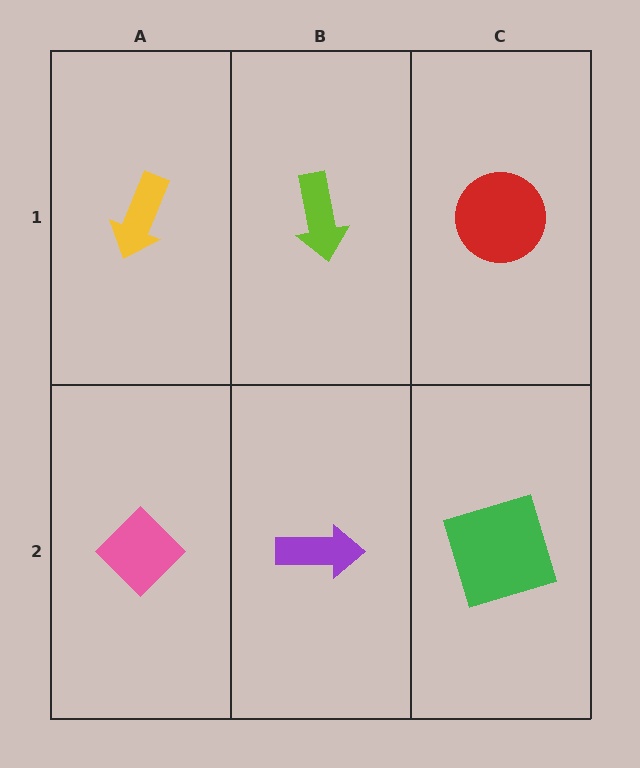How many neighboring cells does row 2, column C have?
2.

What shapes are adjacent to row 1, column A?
A pink diamond (row 2, column A), a lime arrow (row 1, column B).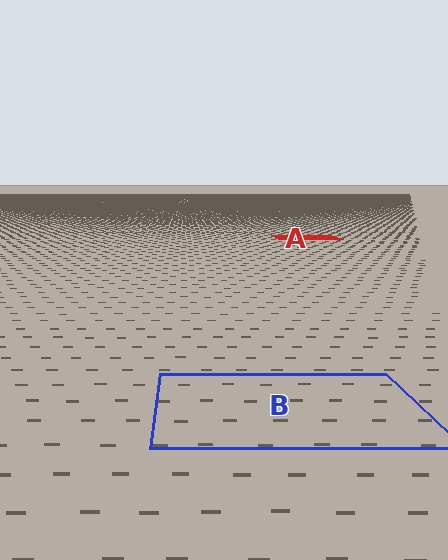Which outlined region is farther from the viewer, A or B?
Region A is farther from the viewer — the texture elements inside it appear smaller and more densely packed.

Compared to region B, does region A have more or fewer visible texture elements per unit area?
Region A has more texture elements per unit area — they are packed more densely because it is farther away.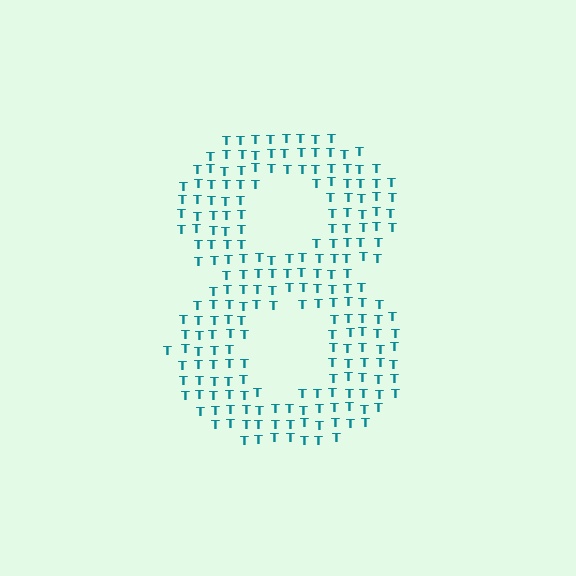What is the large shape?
The large shape is the digit 8.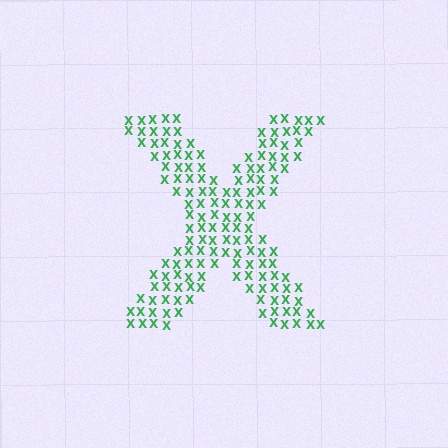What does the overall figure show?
The overall figure shows the letter X.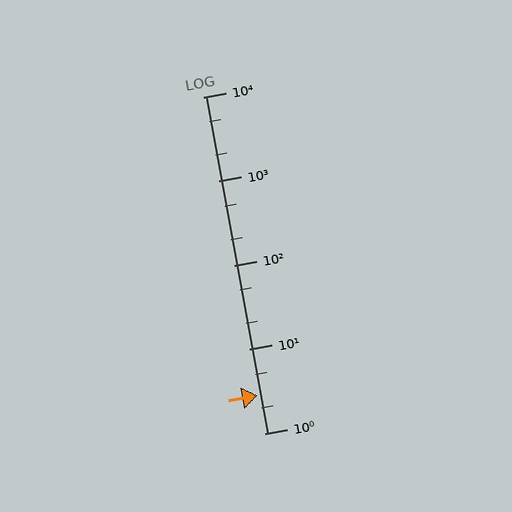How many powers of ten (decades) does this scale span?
The scale spans 4 decades, from 1 to 10000.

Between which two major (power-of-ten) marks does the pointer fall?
The pointer is between 1 and 10.